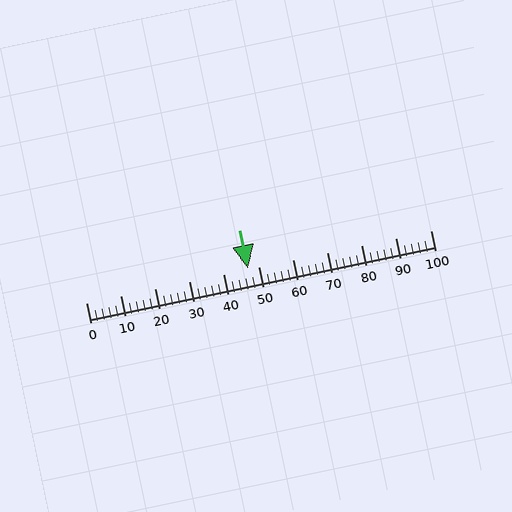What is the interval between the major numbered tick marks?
The major tick marks are spaced 10 units apart.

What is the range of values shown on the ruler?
The ruler shows values from 0 to 100.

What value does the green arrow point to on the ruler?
The green arrow points to approximately 47.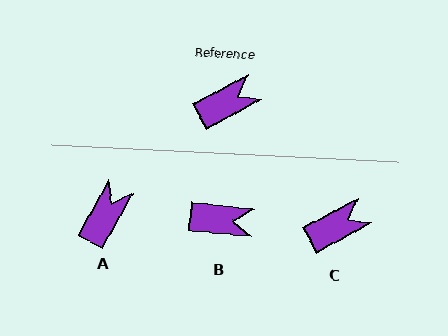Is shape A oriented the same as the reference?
No, it is off by about 33 degrees.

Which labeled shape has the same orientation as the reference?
C.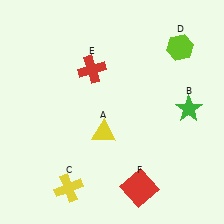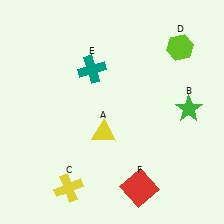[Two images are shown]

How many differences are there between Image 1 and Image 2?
There is 1 difference between the two images.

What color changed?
The cross (E) changed from red in Image 1 to teal in Image 2.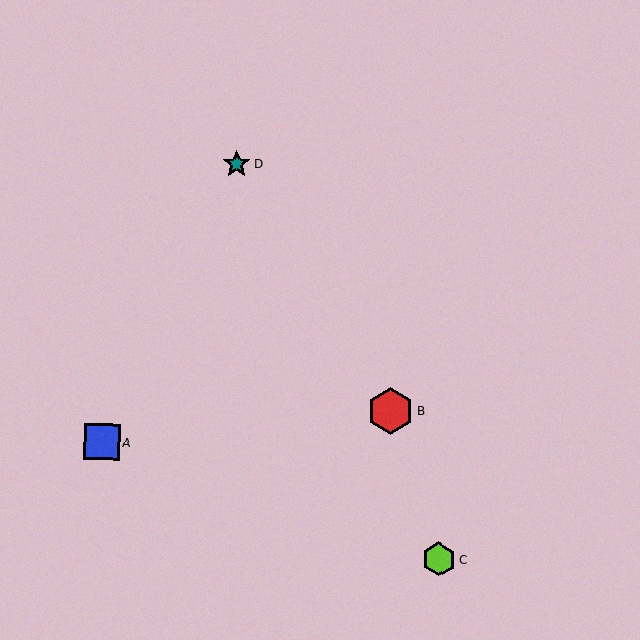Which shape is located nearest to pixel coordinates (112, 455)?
The blue square (labeled A) at (102, 442) is nearest to that location.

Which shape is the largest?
The red hexagon (labeled B) is the largest.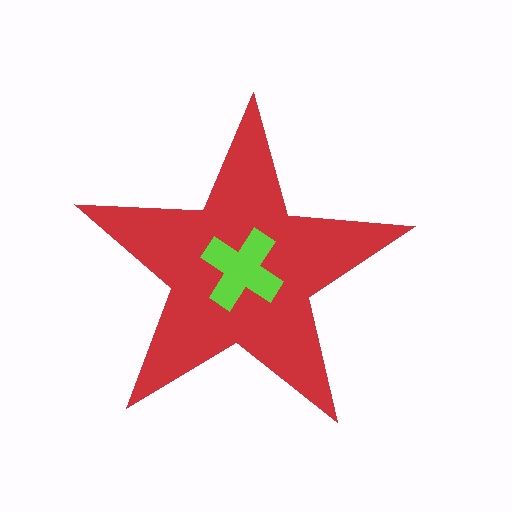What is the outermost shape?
The red star.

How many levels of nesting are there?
2.